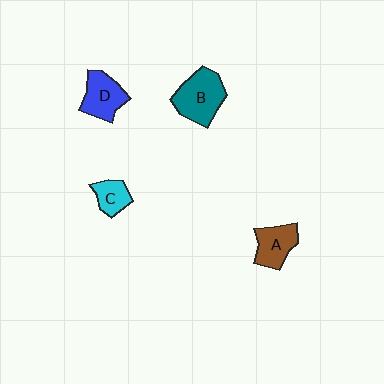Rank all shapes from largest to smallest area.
From largest to smallest: B (teal), D (blue), A (brown), C (cyan).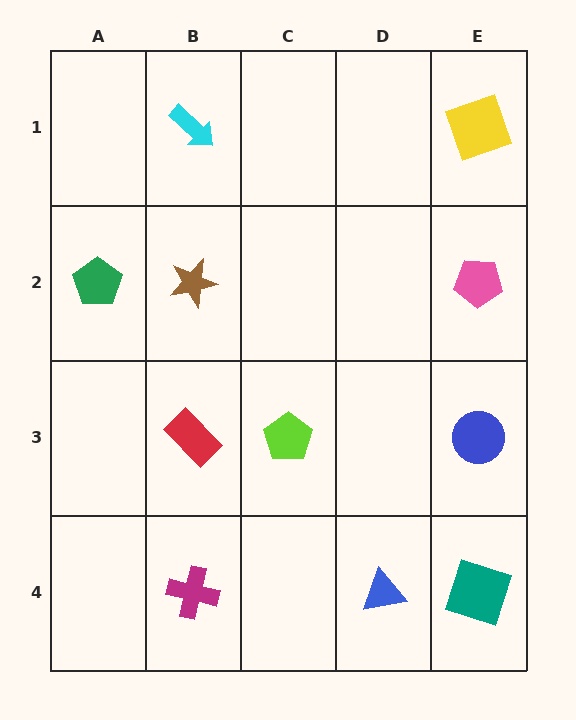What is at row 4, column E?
A teal square.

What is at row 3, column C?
A lime pentagon.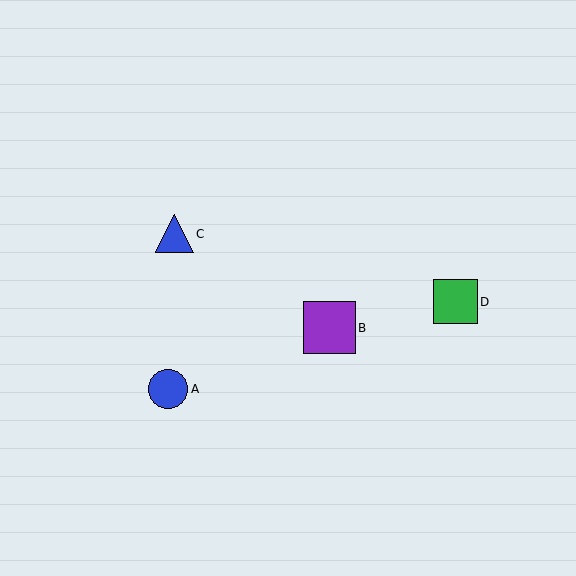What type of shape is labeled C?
Shape C is a blue triangle.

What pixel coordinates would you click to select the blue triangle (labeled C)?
Click at (175, 234) to select the blue triangle C.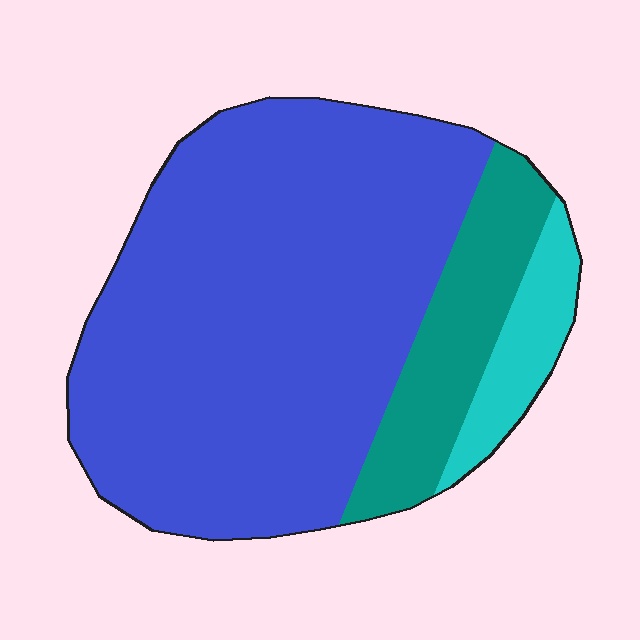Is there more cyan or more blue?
Blue.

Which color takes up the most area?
Blue, at roughly 75%.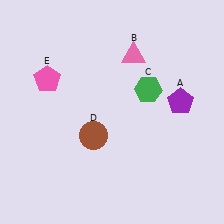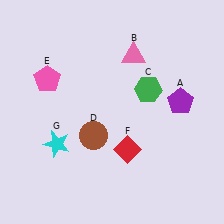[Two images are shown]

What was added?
A red diamond (F), a cyan star (G) were added in Image 2.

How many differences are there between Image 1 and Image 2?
There are 2 differences between the two images.